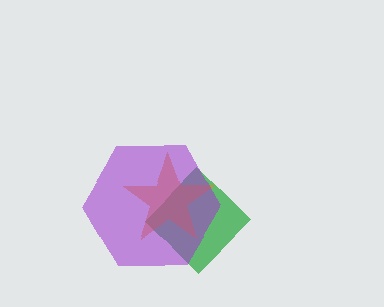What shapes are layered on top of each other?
The layered shapes are: a green diamond, an orange star, a purple hexagon.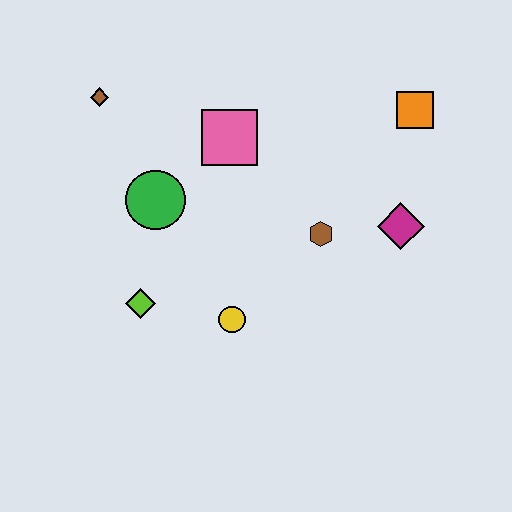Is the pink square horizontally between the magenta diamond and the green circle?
Yes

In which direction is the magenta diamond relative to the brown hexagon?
The magenta diamond is to the right of the brown hexagon.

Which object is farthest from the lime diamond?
The orange square is farthest from the lime diamond.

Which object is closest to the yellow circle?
The lime diamond is closest to the yellow circle.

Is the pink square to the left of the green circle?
No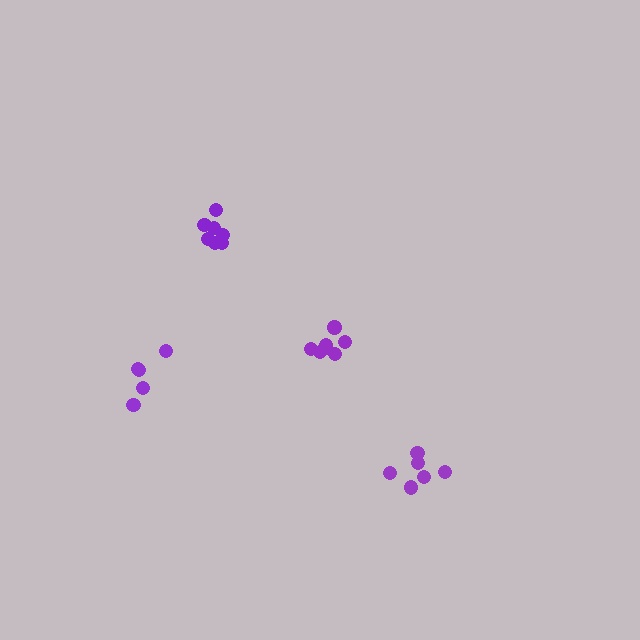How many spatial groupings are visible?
There are 4 spatial groupings.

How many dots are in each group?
Group 1: 6 dots, Group 2: 5 dots, Group 3: 7 dots, Group 4: 7 dots (25 total).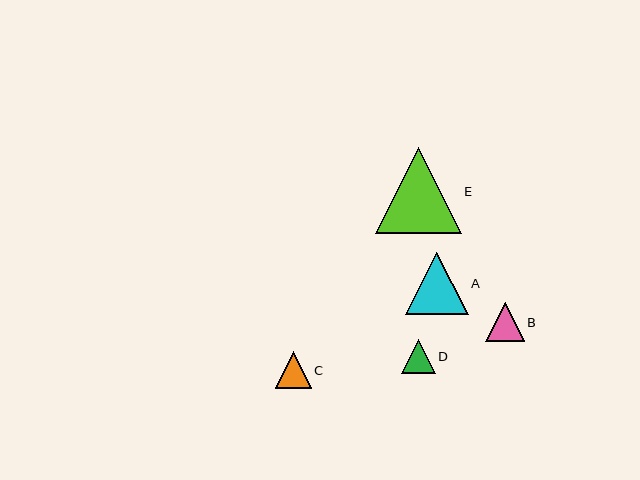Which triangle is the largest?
Triangle E is the largest with a size of approximately 86 pixels.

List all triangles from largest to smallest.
From largest to smallest: E, A, B, C, D.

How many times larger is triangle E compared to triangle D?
Triangle E is approximately 2.5 times the size of triangle D.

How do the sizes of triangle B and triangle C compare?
Triangle B and triangle C are approximately the same size.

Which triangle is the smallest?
Triangle D is the smallest with a size of approximately 34 pixels.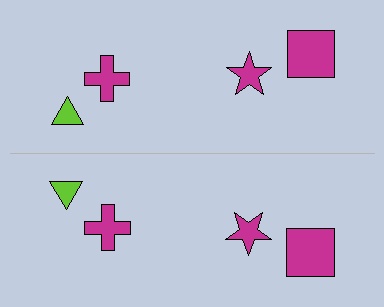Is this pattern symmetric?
Yes, this pattern has bilateral (reflection) symmetry.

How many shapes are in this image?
There are 8 shapes in this image.